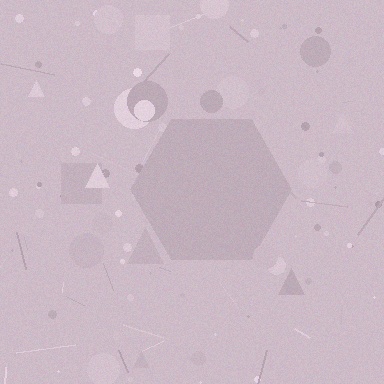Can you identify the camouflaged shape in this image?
The camouflaged shape is a hexagon.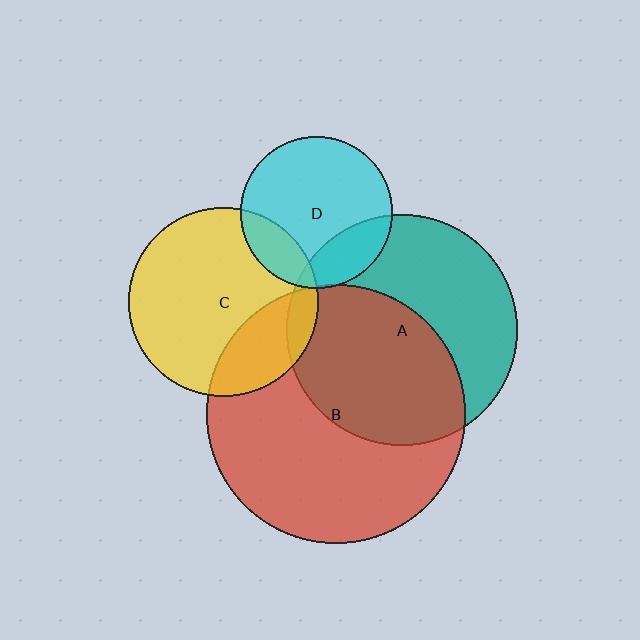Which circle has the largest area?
Circle B (red).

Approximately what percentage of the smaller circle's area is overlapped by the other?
Approximately 5%.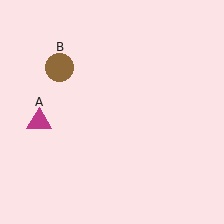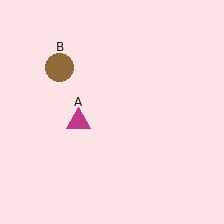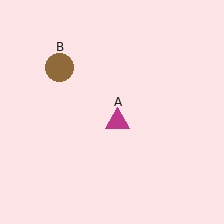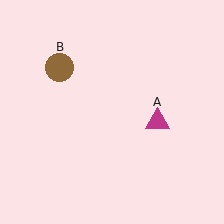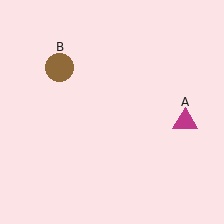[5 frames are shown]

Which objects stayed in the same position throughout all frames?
Brown circle (object B) remained stationary.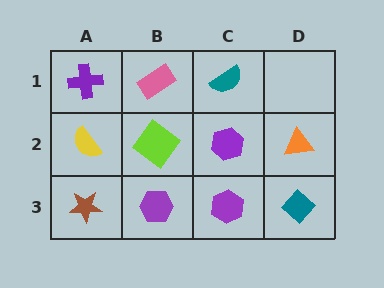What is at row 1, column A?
A purple cross.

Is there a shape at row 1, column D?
No, that cell is empty.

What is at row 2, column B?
A lime diamond.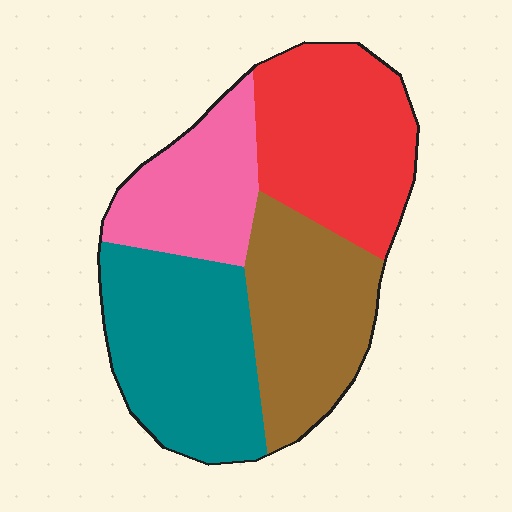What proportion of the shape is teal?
Teal covers 29% of the shape.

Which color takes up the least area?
Pink, at roughly 20%.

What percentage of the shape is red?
Red takes up between a sixth and a third of the shape.